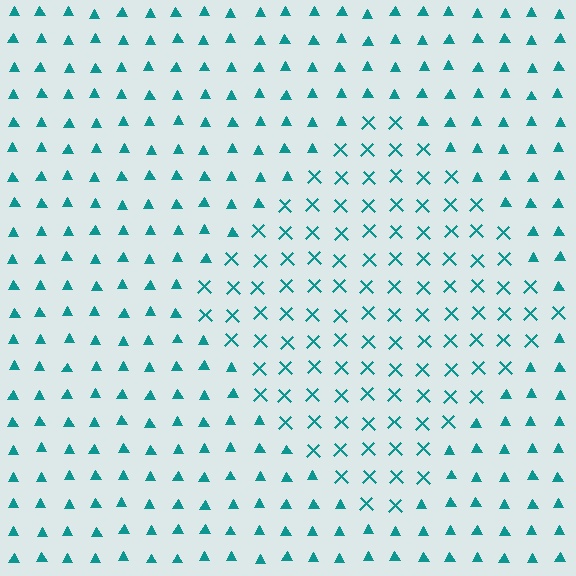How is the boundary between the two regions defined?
The boundary is defined by a change in element shape: X marks inside vs. triangles outside. All elements share the same color and spacing.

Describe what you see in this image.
The image is filled with small teal elements arranged in a uniform grid. A diamond-shaped region contains X marks, while the surrounding area contains triangles. The boundary is defined purely by the change in element shape.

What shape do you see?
I see a diamond.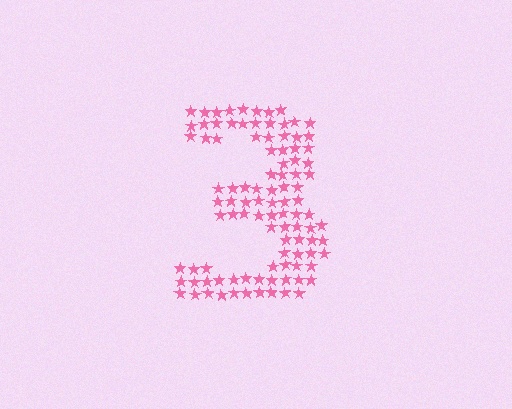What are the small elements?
The small elements are stars.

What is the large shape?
The large shape is the digit 3.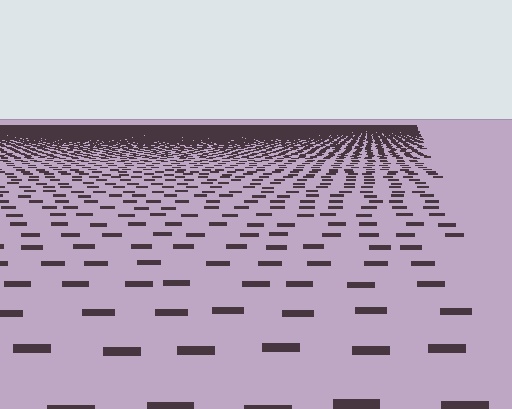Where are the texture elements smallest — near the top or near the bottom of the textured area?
Near the top.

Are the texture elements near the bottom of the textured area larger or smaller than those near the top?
Larger. Near the bottom, elements are closer to the viewer and appear at a bigger on-screen size.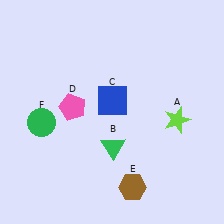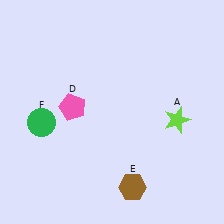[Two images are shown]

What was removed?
The green triangle (B), the blue square (C) were removed in Image 2.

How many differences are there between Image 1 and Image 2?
There are 2 differences between the two images.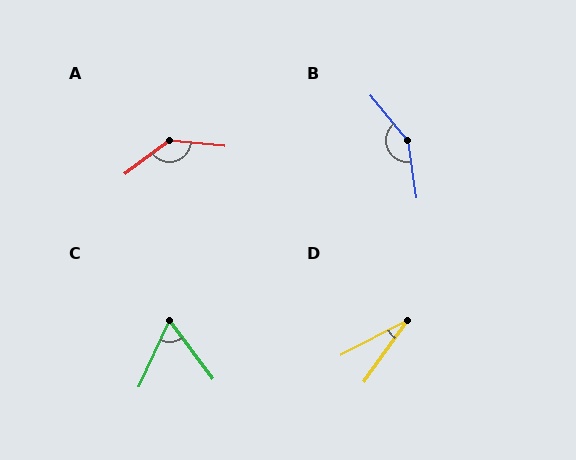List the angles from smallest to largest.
D (28°), C (61°), A (137°), B (149°).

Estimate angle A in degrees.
Approximately 137 degrees.